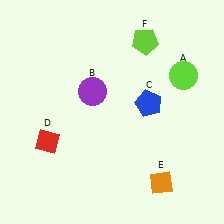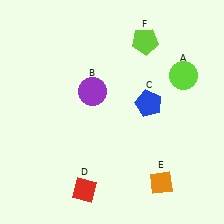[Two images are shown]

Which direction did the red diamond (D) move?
The red diamond (D) moved down.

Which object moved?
The red diamond (D) moved down.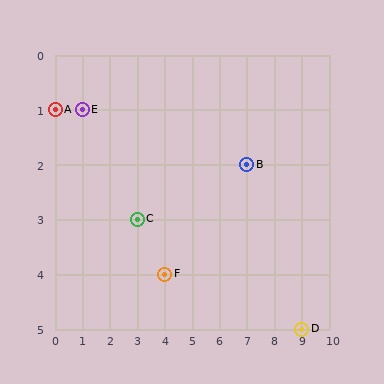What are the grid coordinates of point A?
Point A is at grid coordinates (0, 1).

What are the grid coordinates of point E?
Point E is at grid coordinates (1, 1).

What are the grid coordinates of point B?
Point B is at grid coordinates (7, 2).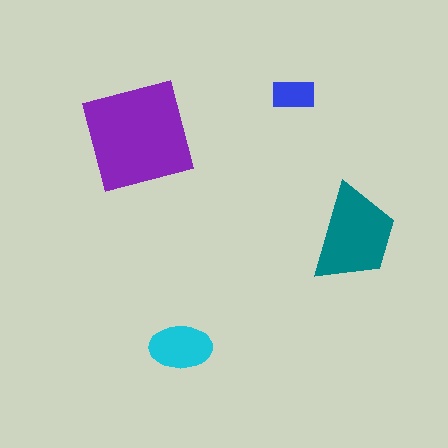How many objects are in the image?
There are 4 objects in the image.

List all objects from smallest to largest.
The blue rectangle, the cyan ellipse, the teal trapezoid, the purple square.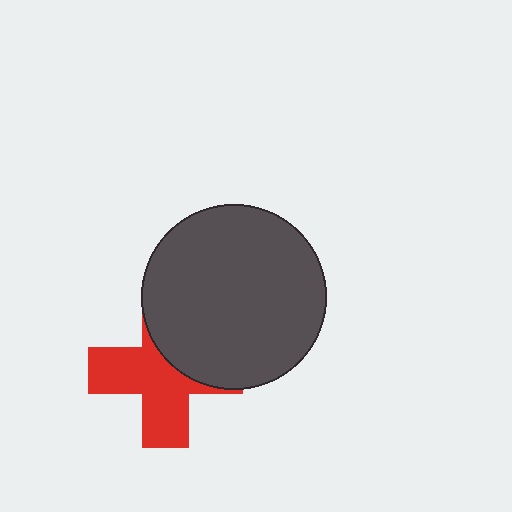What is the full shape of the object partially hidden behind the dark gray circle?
The partially hidden object is a red cross.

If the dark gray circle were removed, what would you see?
You would see the complete red cross.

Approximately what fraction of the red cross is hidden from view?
Roughly 41% of the red cross is hidden behind the dark gray circle.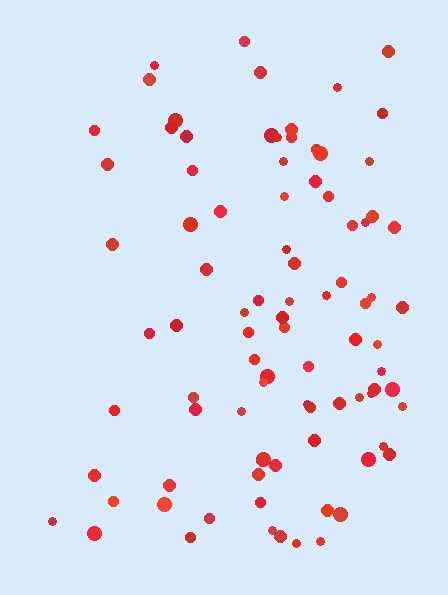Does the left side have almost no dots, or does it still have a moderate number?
Still a moderate number, just noticeably fewer than the right.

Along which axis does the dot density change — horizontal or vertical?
Horizontal.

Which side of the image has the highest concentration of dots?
The right.